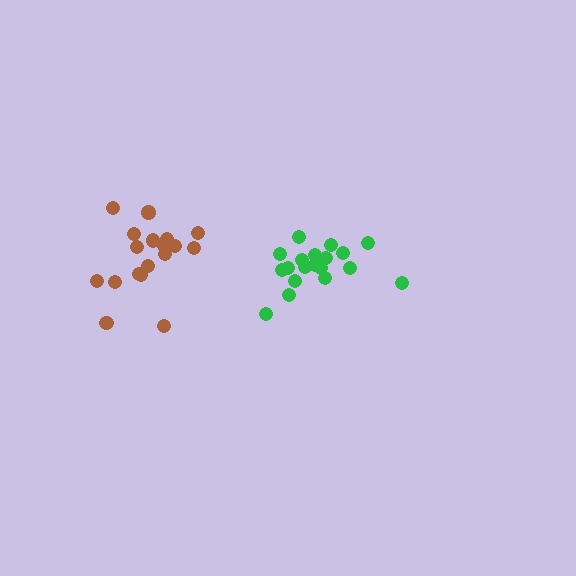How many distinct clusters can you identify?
There are 2 distinct clusters.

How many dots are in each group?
Group 1: 18 dots, Group 2: 19 dots (37 total).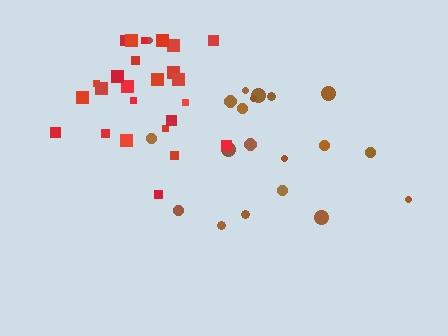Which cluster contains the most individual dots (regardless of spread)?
Red (27).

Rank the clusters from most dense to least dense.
red, brown.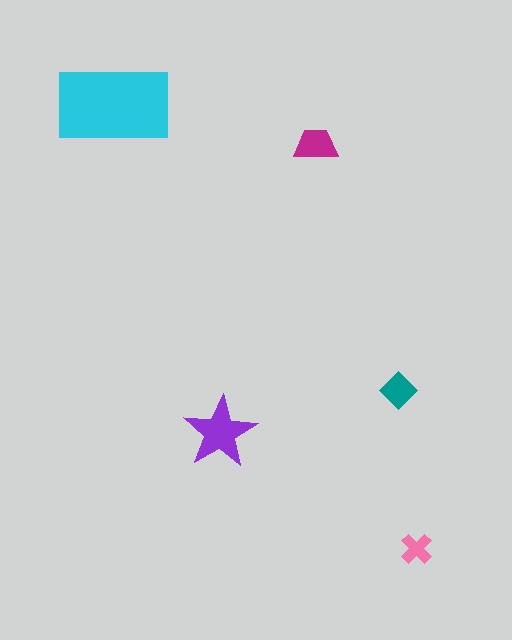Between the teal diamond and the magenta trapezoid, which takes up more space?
The magenta trapezoid.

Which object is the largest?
The cyan rectangle.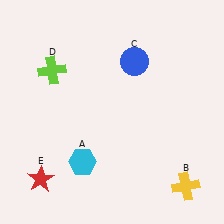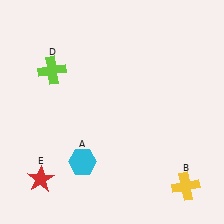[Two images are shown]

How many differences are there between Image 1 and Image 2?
There is 1 difference between the two images.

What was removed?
The blue circle (C) was removed in Image 2.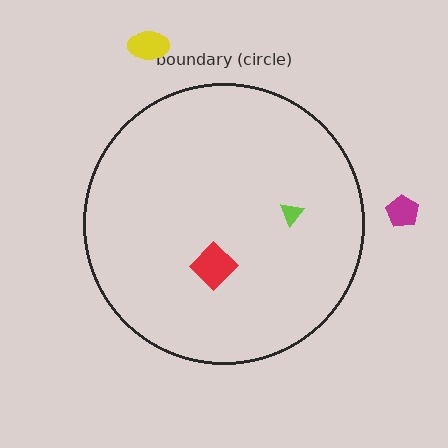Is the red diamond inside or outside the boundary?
Inside.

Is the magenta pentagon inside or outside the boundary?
Outside.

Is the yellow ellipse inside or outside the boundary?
Outside.